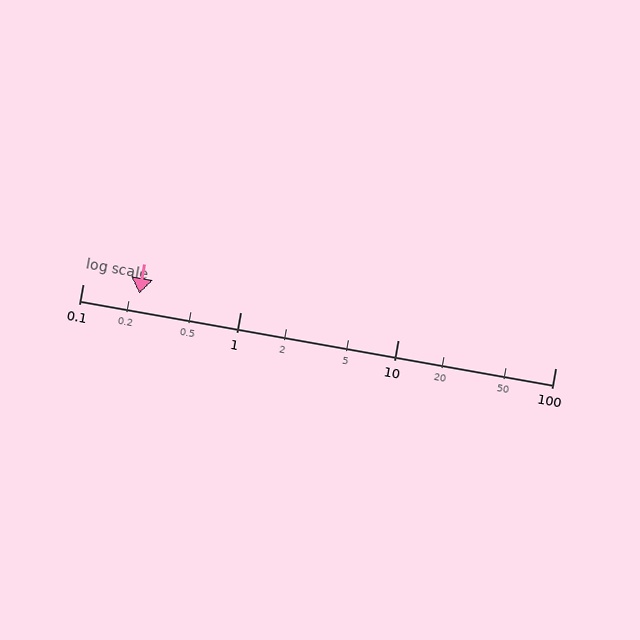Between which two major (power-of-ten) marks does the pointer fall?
The pointer is between 0.1 and 1.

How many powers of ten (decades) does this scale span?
The scale spans 3 decades, from 0.1 to 100.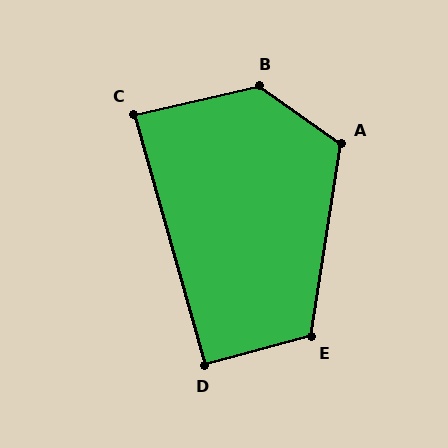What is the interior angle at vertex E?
Approximately 114 degrees (obtuse).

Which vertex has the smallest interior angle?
C, at approximately 87 degrees.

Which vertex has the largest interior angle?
B, at approximately 132 degrees.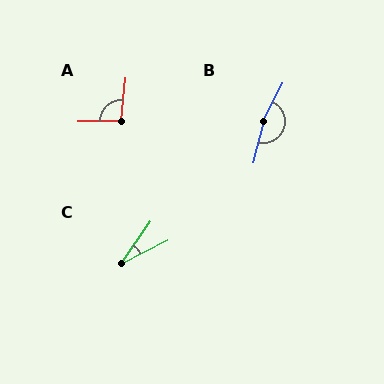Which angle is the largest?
B, at approximately 168 degrees.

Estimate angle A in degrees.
Approximately 97 degrees.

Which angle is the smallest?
C, at approximately 28 degrees.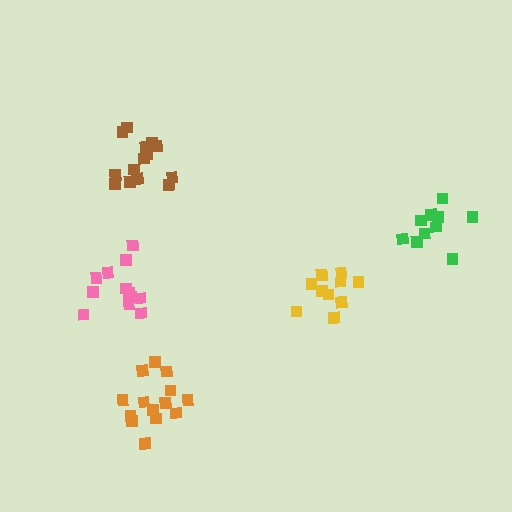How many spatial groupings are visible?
There are 5 spatial groupings.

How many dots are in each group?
Group 1: 10 dots, Group 2: 12 dots, Group 3: 15 dots, Group 4: 10 dots, Group 5: 14 dots (61 total).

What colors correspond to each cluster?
The clusters are colored: green, pink, brown, yellow, orange.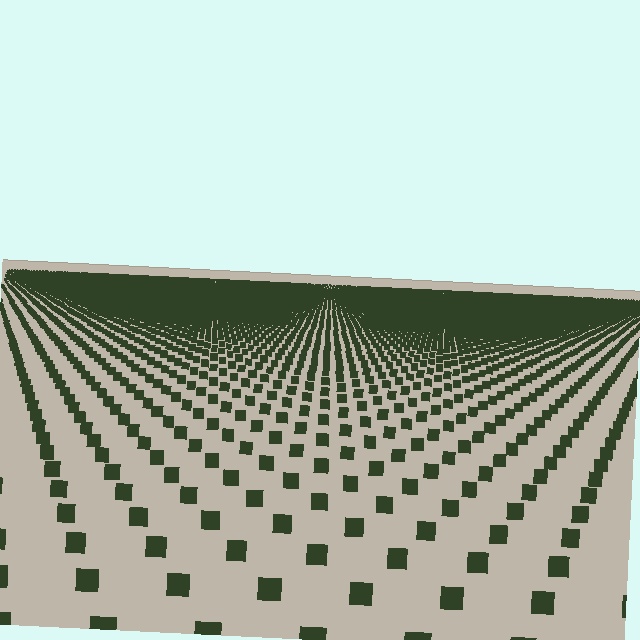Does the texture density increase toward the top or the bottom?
Density increases toward the top.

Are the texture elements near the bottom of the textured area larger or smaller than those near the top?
Larger. Near the bottom, elements are closer to the viewer and appear at a bigger on-screen size.